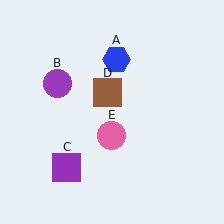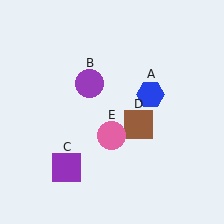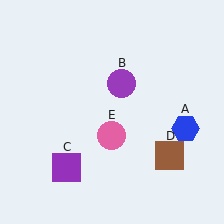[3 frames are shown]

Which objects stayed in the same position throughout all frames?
Purple square (object C) and pink circle (object E) remained stationary.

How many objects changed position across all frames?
3 objects changed position: blue hexagon (object A), purple circle (object B), brown square (object D).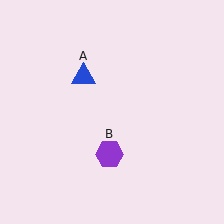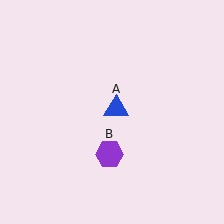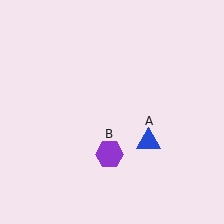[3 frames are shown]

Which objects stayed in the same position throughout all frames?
Purple hexagon (object B) remained stationary.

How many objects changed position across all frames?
1 object changed position: blue triangle (object A).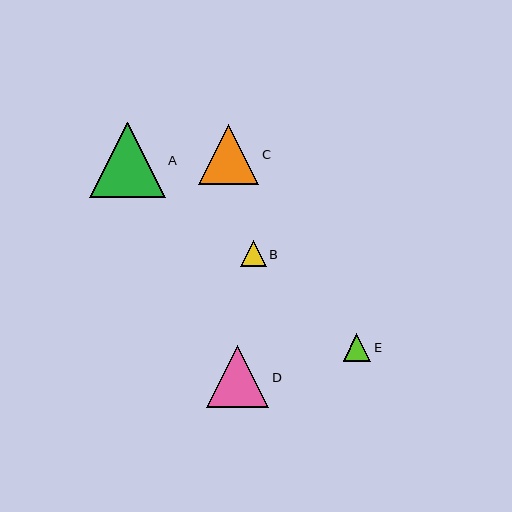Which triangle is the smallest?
Triangle B is the smallest with a size of approximately 26 pixels.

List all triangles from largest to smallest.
From largest to smallest: A, D, C, E, B.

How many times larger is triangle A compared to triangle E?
Triangle A is approximately 2.8 times the size of triangle E.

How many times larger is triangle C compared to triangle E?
Triangle C is approximately 2.2 times the size of triangle E.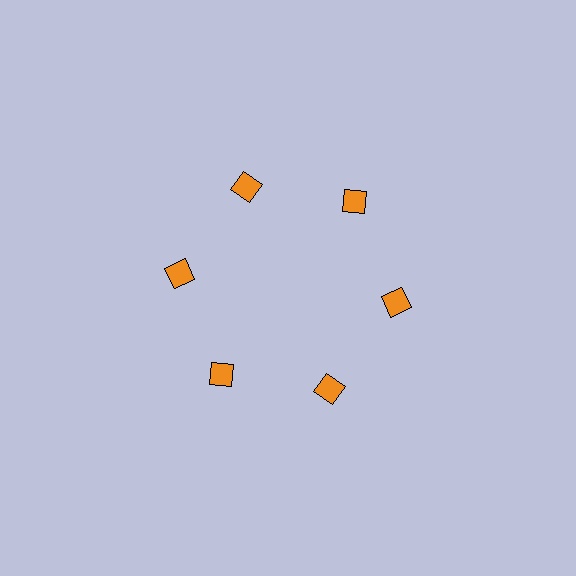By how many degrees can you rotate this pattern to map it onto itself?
The pattern maps onto itself every 60 degrees of rotation.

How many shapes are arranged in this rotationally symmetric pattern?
There are 6 shapes, arranged in 6 groups of 1.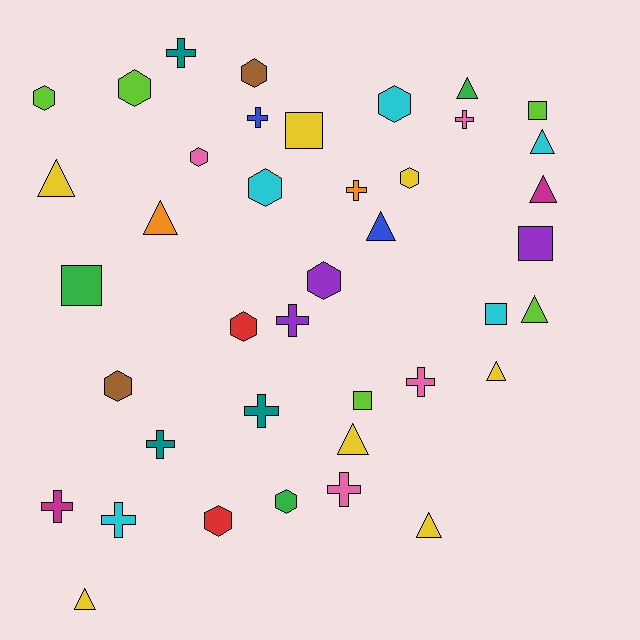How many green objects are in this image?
There are 3 green objects.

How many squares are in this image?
There are 6 squares.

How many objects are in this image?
There are 40 objects.